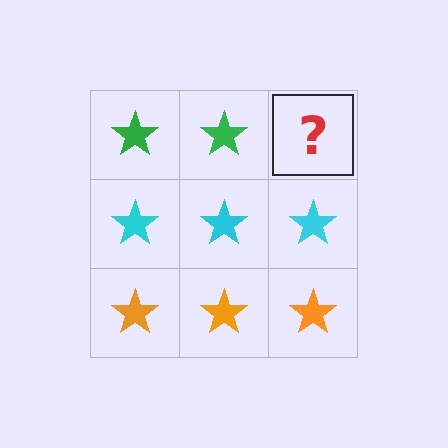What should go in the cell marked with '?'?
The missing cell should contain a green star.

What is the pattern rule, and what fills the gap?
The rule is that each row has a consistent color. The gap should be filled with a green star.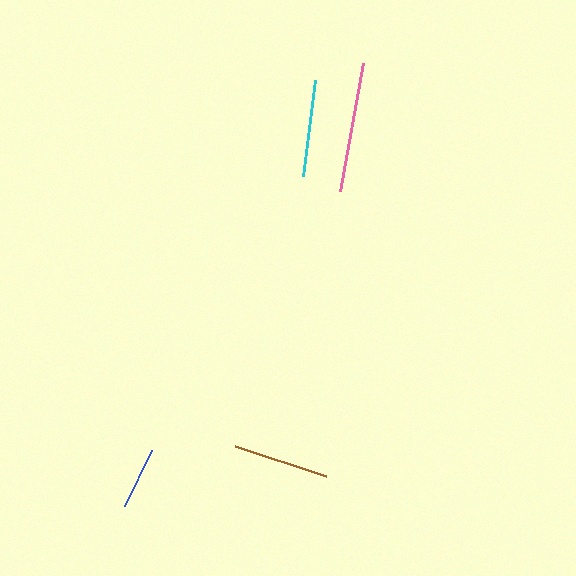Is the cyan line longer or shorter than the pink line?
The pink line is longer than the cyan line.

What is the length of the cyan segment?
The cyan segment is approximately 96 pixels long.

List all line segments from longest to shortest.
From longest to shortest: pink, cyan, brown, blue.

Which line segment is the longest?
The pink line is the longest at approximately 130 pixels.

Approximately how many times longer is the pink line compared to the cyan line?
The pink line is approximately 1.4 times the length of the cyan line.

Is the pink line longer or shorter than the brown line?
The pink line is longer than the brown line.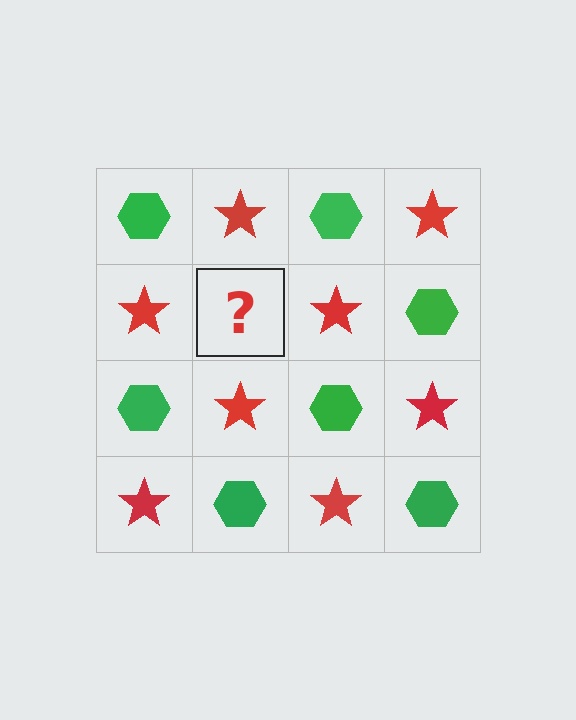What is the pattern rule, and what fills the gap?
The rule is that it alternates green hexagon and red star in a checkerboard pattern. The gap should be filled with a green hexagon.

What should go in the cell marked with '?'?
The missing cell should contain a green hexagon.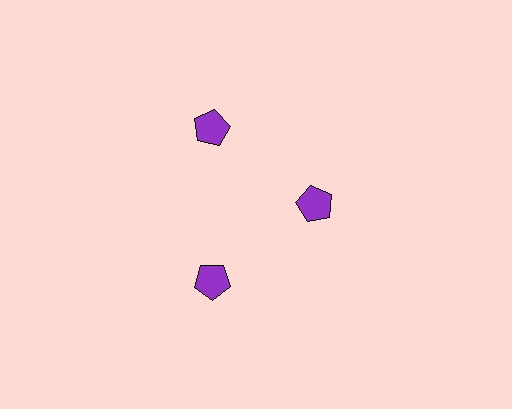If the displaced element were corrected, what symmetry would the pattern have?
It would have 3-fold rotational symmetry — the pattern would map onto itself every 120 degrees.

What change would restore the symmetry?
The symmetry would be restored by moving it outward, back onto the ring so that all 3 pentagons sit at equal angles and equal distance from the center.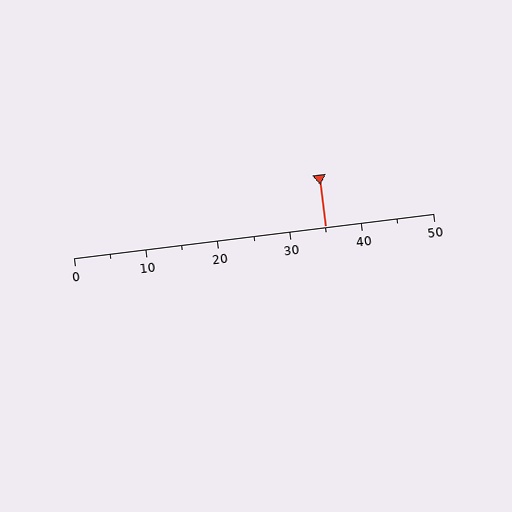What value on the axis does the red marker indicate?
The marker indicates approximately 35.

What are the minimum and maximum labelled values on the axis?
The axis runs from 0 to 50.